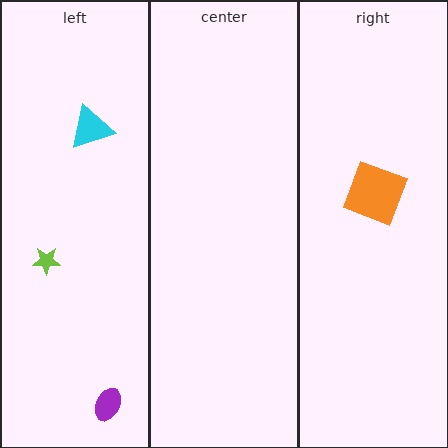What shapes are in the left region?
The cyan triangle, the purple ellipse, the lime star.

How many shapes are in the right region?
1.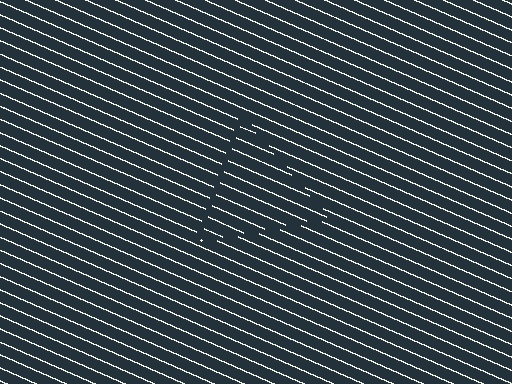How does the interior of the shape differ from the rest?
The interior of the shape contains the same grating, shifted by half a period — the contour is defined by the phase discontinuity where line-ends from the inner and outer gratings abut.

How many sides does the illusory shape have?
3 sides — the line-ends trace a triangle.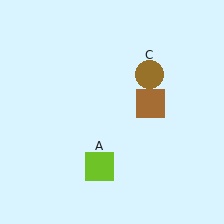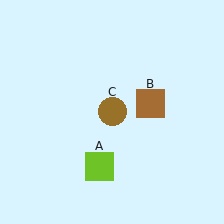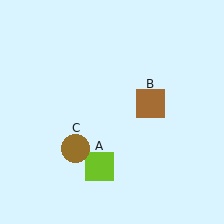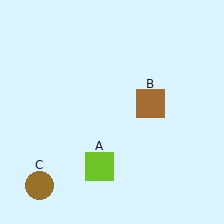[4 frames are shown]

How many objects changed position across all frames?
1 object changed position: brown circle (object C).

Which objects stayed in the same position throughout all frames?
Lime square (object A) and brown square (object B) remained stationary.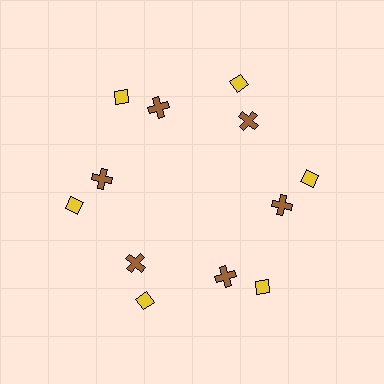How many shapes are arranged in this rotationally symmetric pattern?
There are 12 shapes, arranged in 6 groups of 2.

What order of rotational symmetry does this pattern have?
This pattern has 6-fold rotational symmetry.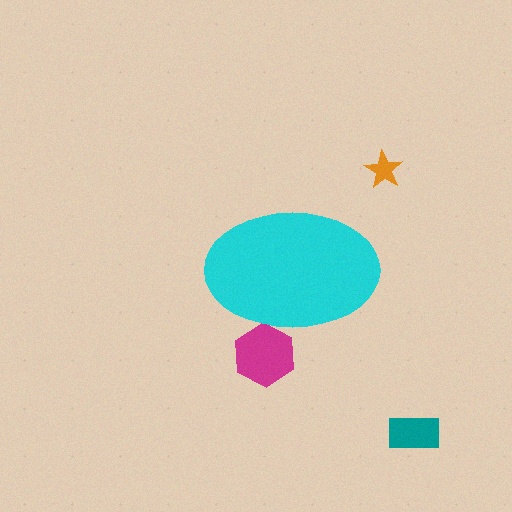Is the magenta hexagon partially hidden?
Yes, the magenta hexagon is partially hidden behind the cyan ellipse.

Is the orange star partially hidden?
No, the orange star is fully visible.